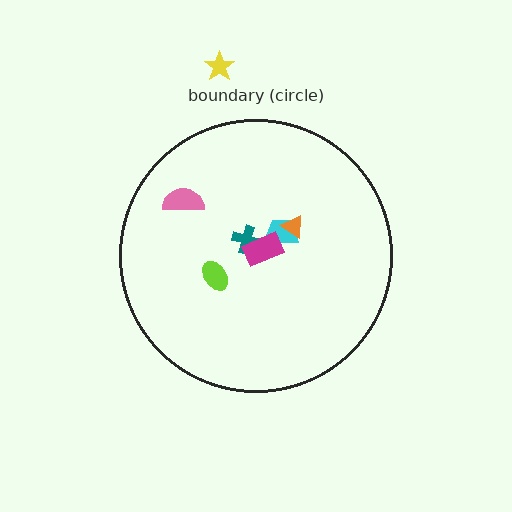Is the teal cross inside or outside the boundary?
Inside.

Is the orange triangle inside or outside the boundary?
Inside.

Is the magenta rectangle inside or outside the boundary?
Inside.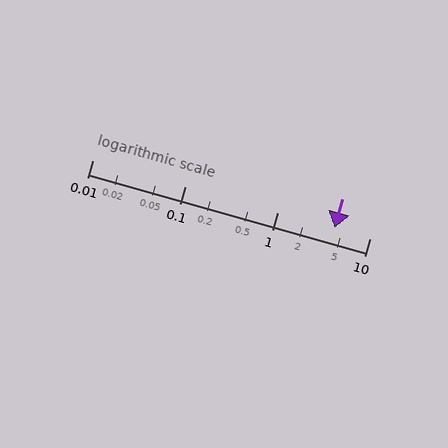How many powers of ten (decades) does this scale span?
The scale spans 3 decades, from 0.01 to 10.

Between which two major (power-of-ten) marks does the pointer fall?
The pointer is between 1 and 10.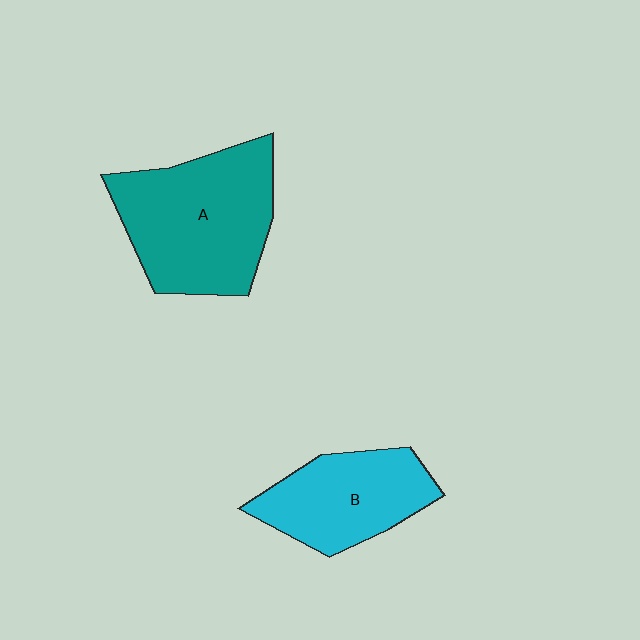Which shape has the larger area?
Shape A (teal).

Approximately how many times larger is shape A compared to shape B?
Approximately 1.5 times.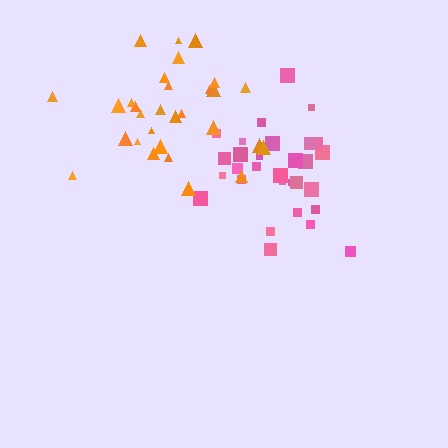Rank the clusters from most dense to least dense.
pink, orange.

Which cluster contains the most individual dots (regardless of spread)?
Orange (31).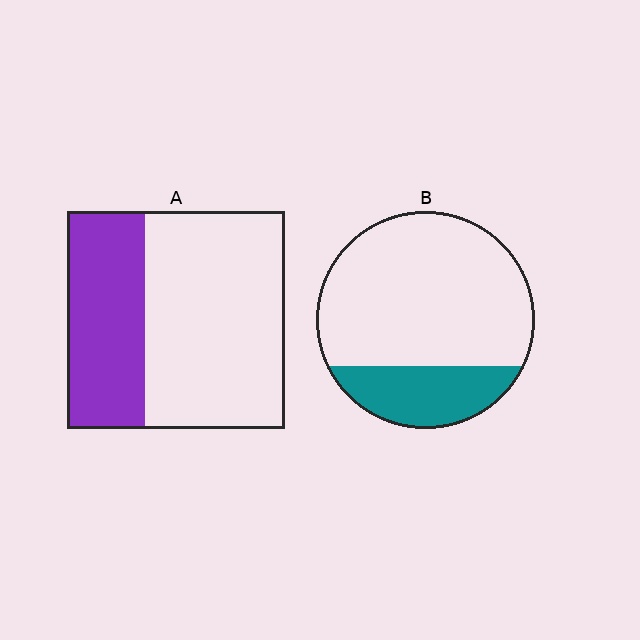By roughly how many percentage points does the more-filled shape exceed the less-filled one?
By roughly 10 percentage points (A over B).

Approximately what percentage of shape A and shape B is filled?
A is approximately 35% and B is approximately 25%.